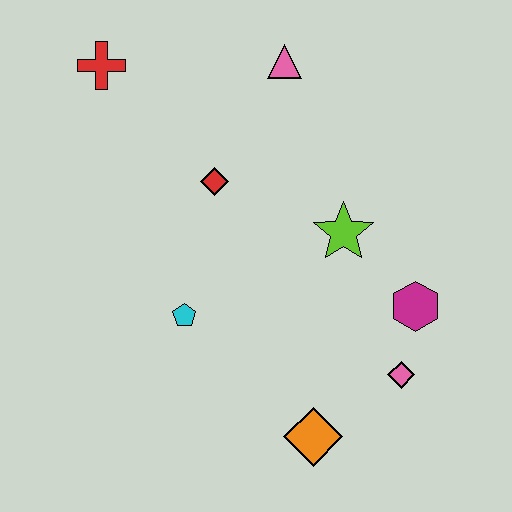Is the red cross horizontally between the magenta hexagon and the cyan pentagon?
No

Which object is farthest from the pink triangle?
The orange diamond is farthest from the pink triangle.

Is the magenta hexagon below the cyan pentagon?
No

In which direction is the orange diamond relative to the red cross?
The orange diamond is below the red cross.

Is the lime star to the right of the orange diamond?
Yes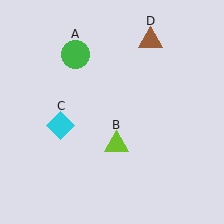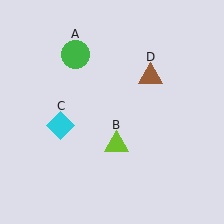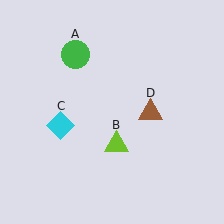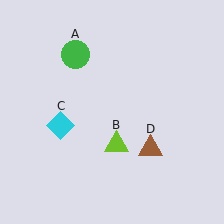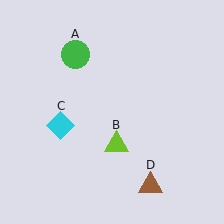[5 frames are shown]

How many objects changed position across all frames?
1 object changed position: brown triangle (object D).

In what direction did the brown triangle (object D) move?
The brown triangle (object D) moved down.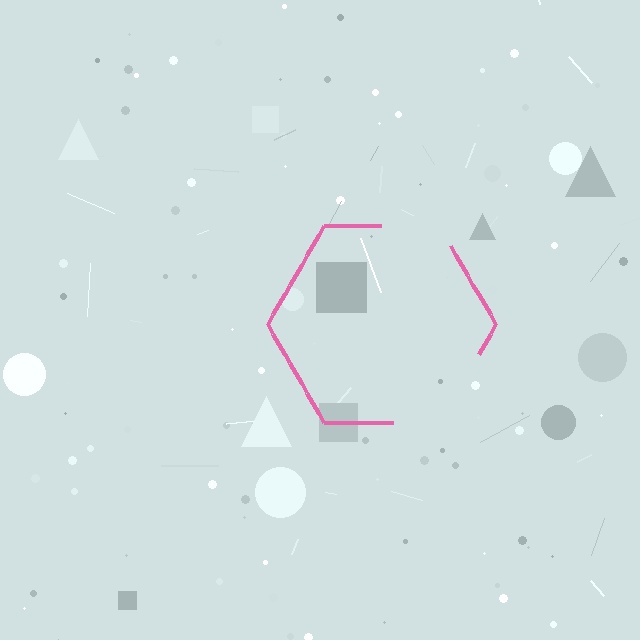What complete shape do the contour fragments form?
The contour fragments form a hexagon.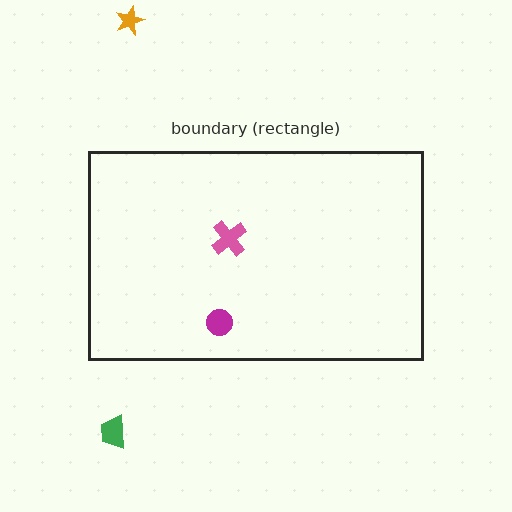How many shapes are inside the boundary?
2 inside, 2 outside.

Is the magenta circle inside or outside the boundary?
Inside.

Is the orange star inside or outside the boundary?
Outside.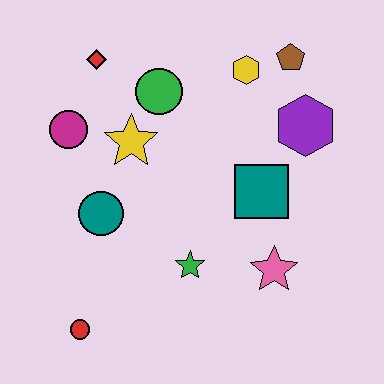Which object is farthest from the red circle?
The brown pentagon is farthest from the red circle.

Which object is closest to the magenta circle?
The yellow star is closest to the magenta circle.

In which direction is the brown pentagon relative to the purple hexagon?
The brown pentagon is above the purple hexagon.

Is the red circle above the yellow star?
No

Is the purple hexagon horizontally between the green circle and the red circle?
No